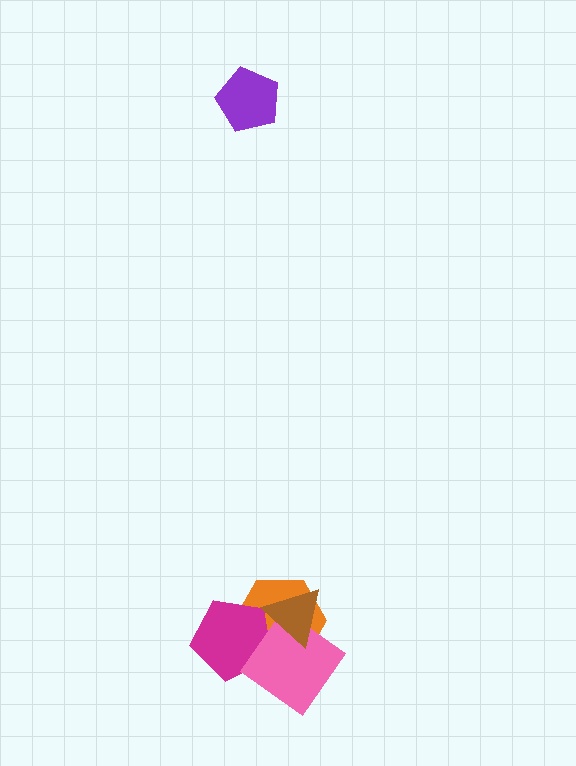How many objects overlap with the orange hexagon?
3 objects overlap with the orange hexagon.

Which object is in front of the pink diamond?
The brown triangle is in front of the pink diamond.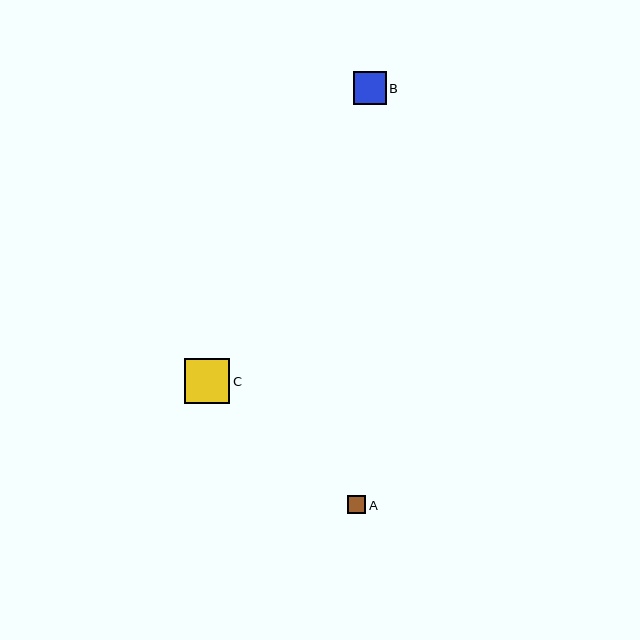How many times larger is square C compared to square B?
Square C is approximately 1.4 times the size of square B.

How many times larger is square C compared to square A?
Square C is approximately 2.5 times the size of square A.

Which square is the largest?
Square C is the largest with a size of approximately 45 pixels.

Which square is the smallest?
Square A is the smallest with a size of approximately 18 pixels.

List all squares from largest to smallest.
From largest to smallest: C, B, A.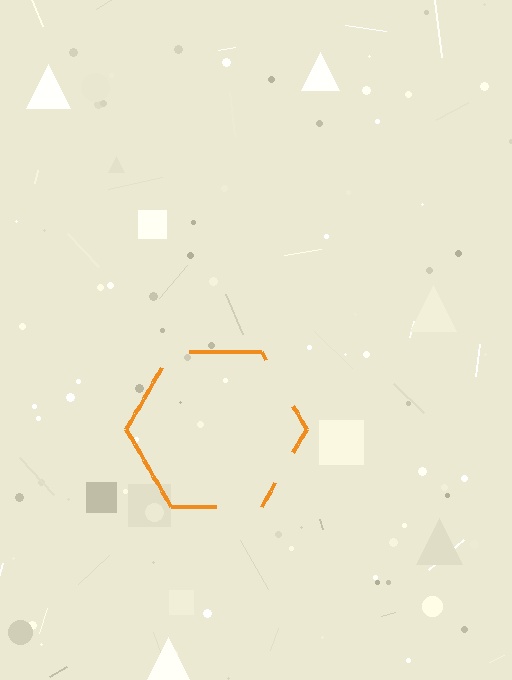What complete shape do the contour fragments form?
The contour fragments form a hexagon.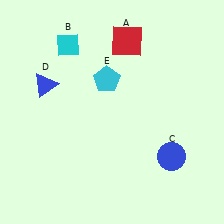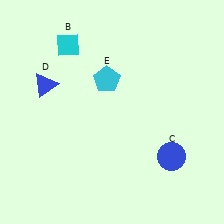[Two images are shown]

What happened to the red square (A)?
The red square (A) was removed in Image 2. It was in the top-right area of Image 1.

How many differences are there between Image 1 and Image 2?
There is 1 difference between the two images.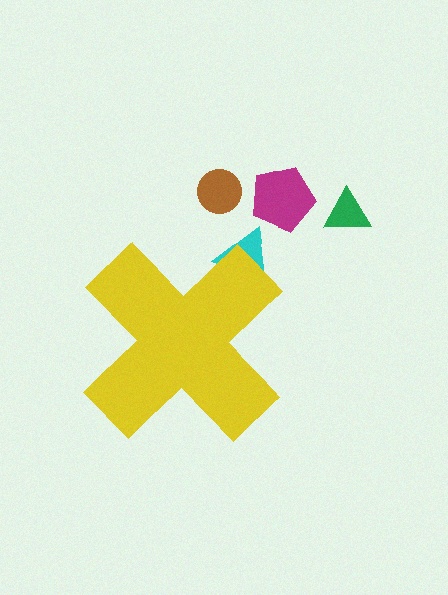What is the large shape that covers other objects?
A yellow cross.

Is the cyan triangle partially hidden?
Yes, the cyan triangle is partially hidden behind the yellow cross.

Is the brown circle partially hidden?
No, the brown circle is fully visible.